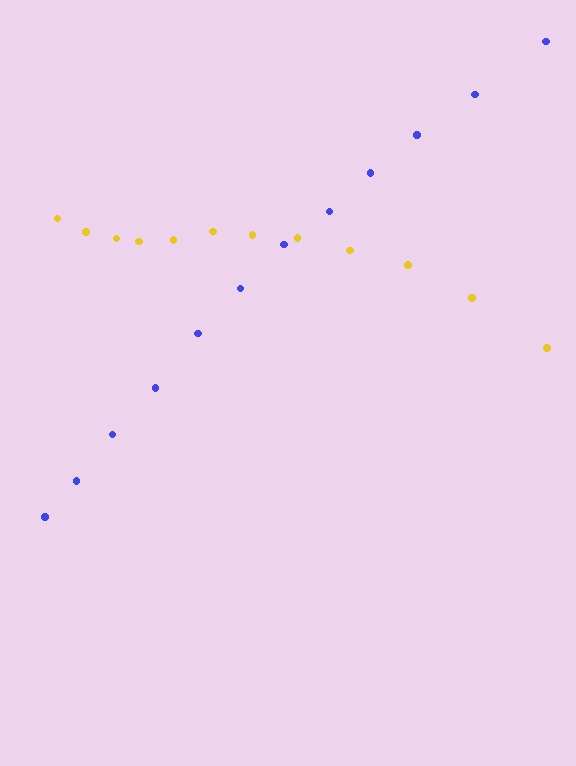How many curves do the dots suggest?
There are 2 distinct paths.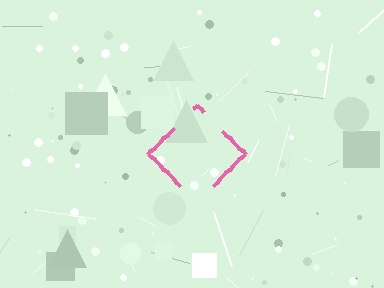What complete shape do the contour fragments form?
The contour fragments form a diamond.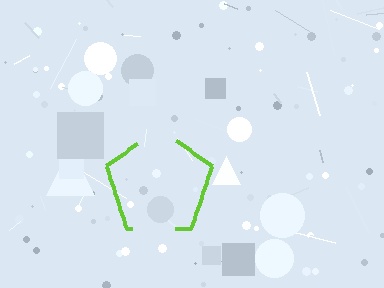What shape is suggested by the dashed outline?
The dashed outline suggests a pentagon.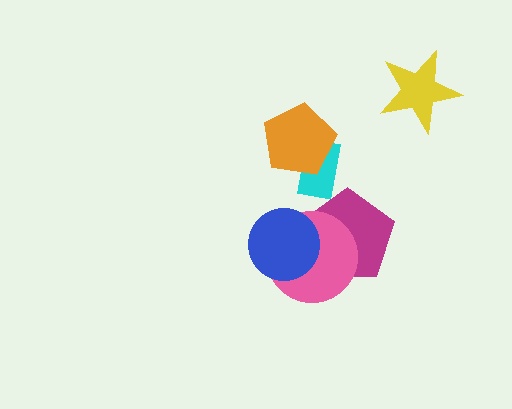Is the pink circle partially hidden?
Yes, it is partially covered by another shape.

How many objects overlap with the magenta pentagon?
2 objects overlap with the magenta pentagon.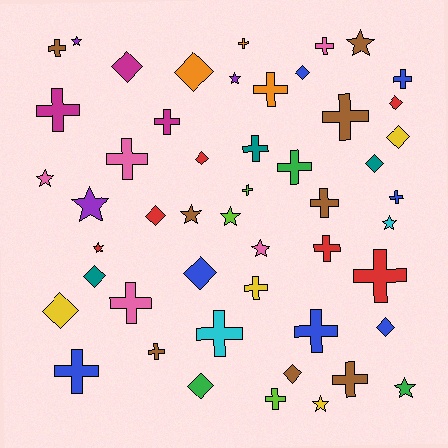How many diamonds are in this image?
There are 14 diamonds.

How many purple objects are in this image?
There are 3 purple objects.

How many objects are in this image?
There are 50 objects.